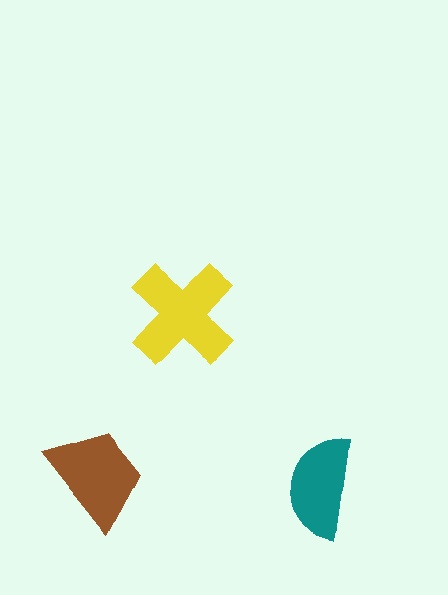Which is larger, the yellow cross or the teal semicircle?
The yellow cross.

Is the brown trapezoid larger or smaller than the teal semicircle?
Larger.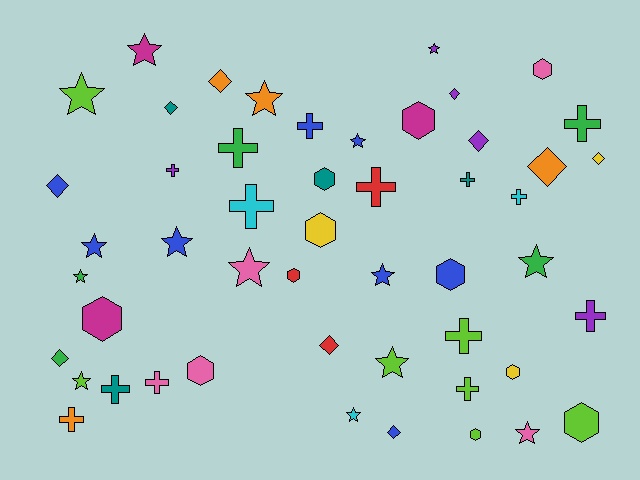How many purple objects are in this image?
There are 5 purple objects.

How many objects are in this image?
There are 50 objects.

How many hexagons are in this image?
There are 11 hexagons.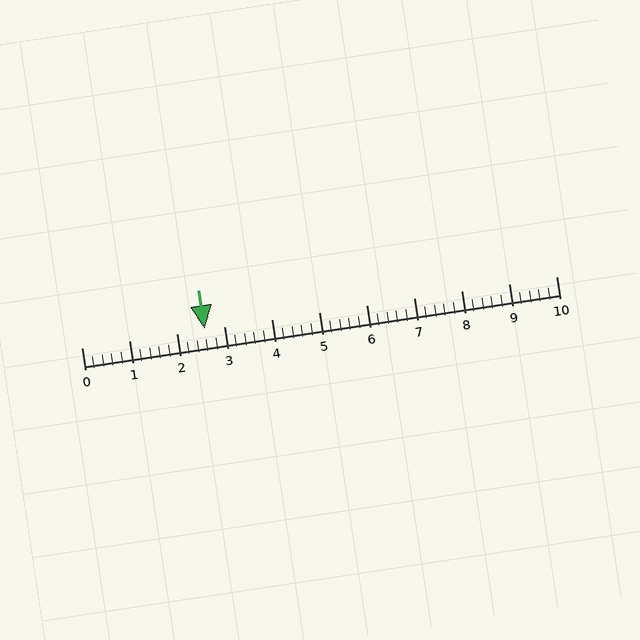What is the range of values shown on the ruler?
The ruler shows values from 0 to 10.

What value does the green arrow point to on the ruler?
The green arrow points to approximately 2.6.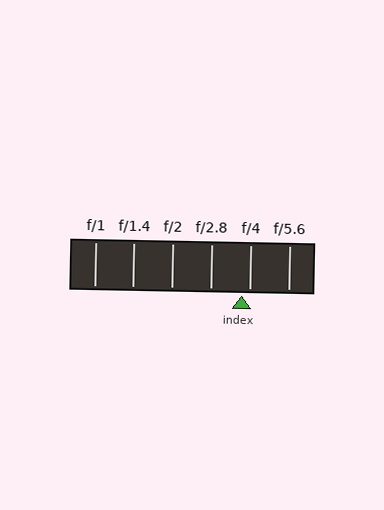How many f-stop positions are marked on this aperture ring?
There are 6 f-stop positions marked.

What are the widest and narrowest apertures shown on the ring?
The widest aperture shown is f/1 and the narrowest is f/5.6.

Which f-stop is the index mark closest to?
The index mark is closest to f/4.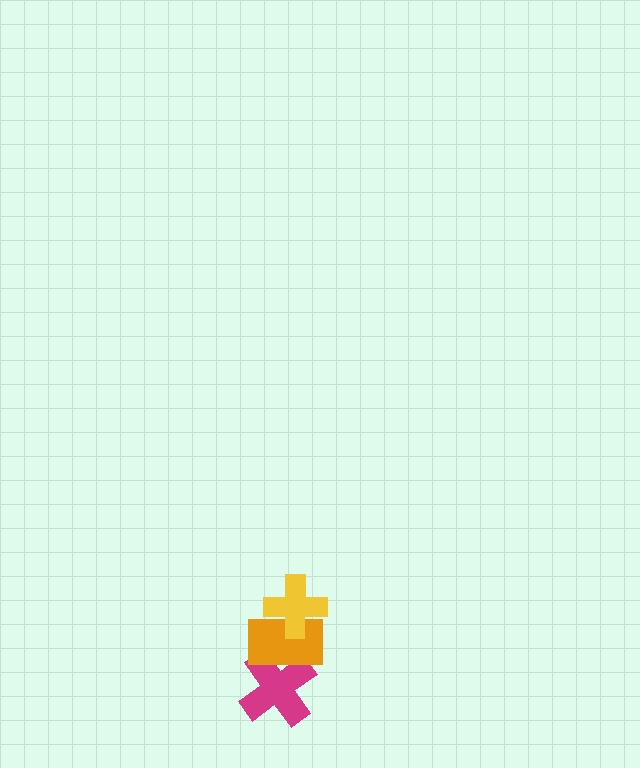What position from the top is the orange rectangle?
The orange rectangle is 2nd from the top.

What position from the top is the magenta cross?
The magenta cross is 3rd from the top.